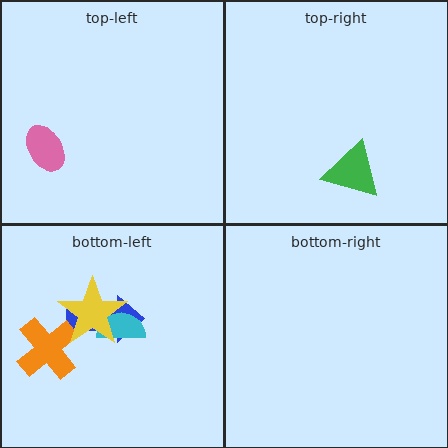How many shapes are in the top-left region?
1.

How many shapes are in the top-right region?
1.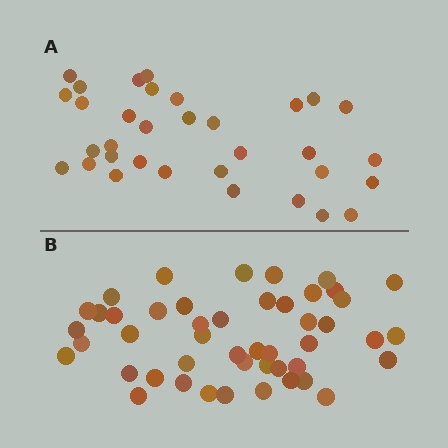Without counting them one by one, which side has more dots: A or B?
Region B (the bottom region) has more dots.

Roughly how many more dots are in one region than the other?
Region B has approximately 15 more dots than region A.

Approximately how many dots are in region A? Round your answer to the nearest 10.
About 30 dots. (The exact count is 33, which rounds to 30.)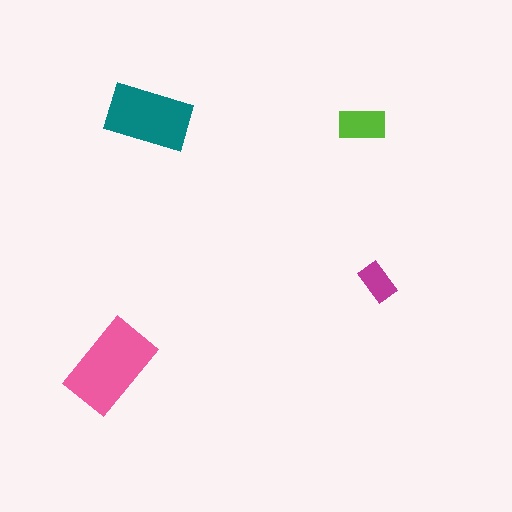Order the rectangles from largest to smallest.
the pink one, the teal one, the lime one, the magenta one.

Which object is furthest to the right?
The magenta rectangle is rightmost.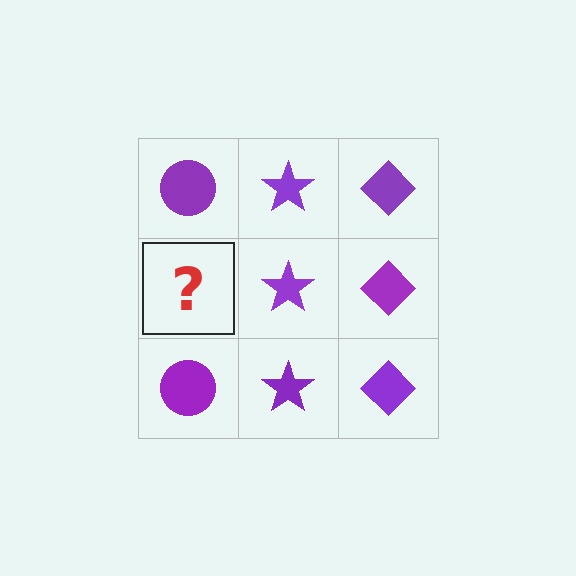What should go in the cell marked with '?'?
The missing cell should contain a purple circle.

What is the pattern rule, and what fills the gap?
The rule is that each column has a consistent shape. The gap should be filled with a purple circle.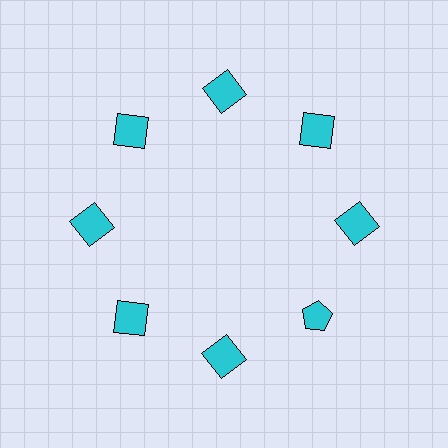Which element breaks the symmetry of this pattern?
The cyan pentagon at roughly the 4 o'clock position breaks the symmetry. All other shapes are cyan squares.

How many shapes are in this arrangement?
There are 8 shapes arranged in a ring pattern.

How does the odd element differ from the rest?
It has a different shape: pentagon instead of square.